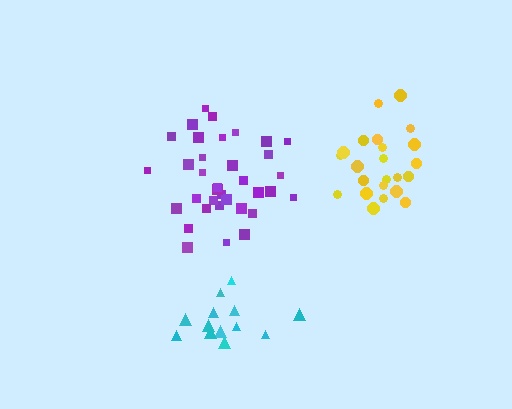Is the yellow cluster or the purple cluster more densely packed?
Purple.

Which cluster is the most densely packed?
Purple.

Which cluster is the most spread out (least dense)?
Cyan.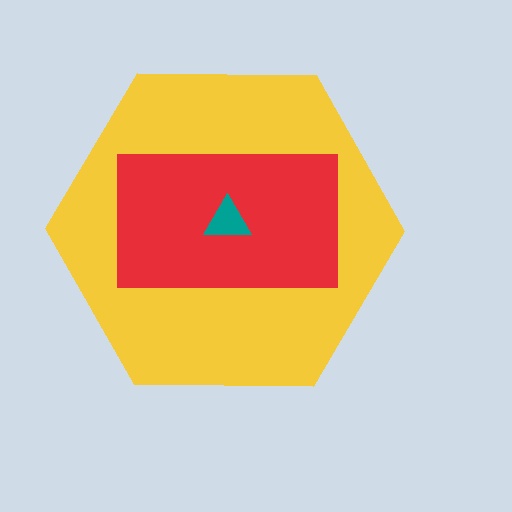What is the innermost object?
The teal triangle.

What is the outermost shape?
The yellow hexagon.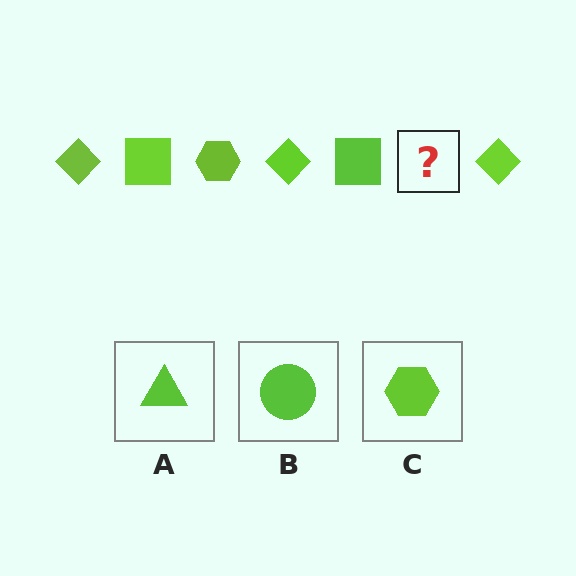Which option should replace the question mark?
Option C.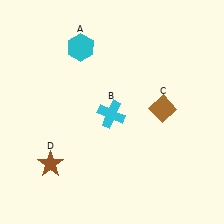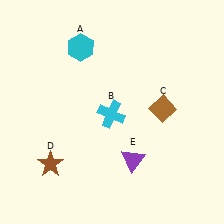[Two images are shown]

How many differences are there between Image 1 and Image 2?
There is 1 difference between the two images.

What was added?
A purple triangle (E) was added in Image 2.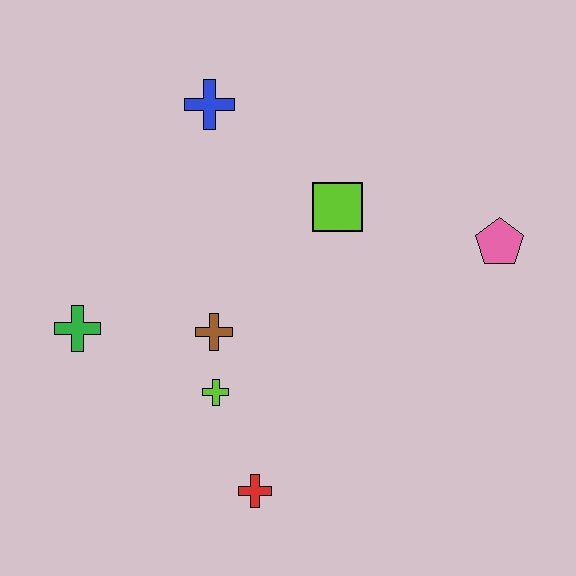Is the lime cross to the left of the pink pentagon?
Yes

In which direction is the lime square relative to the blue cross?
The lime square is to the right of the blue cross.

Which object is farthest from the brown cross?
The pink pentagon is farthest from the brown cross.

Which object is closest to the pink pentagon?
The lime square is closest to the pink pentagon.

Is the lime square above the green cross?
Yes